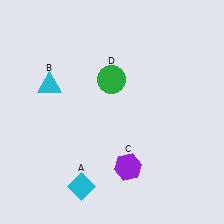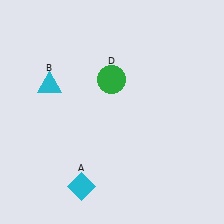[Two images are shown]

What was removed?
The purple hexagon (C) was removed in Image 2.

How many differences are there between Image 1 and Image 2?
There is 1 difference between the two images.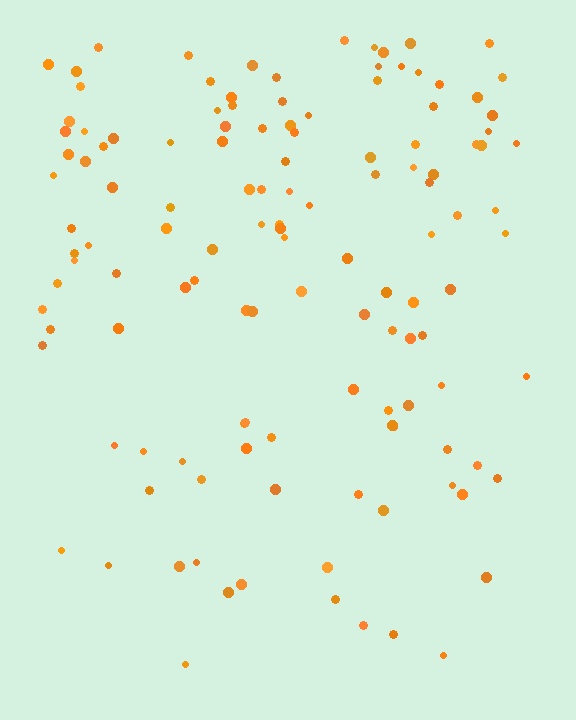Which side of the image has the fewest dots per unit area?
The bottom.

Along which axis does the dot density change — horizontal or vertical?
Vertical.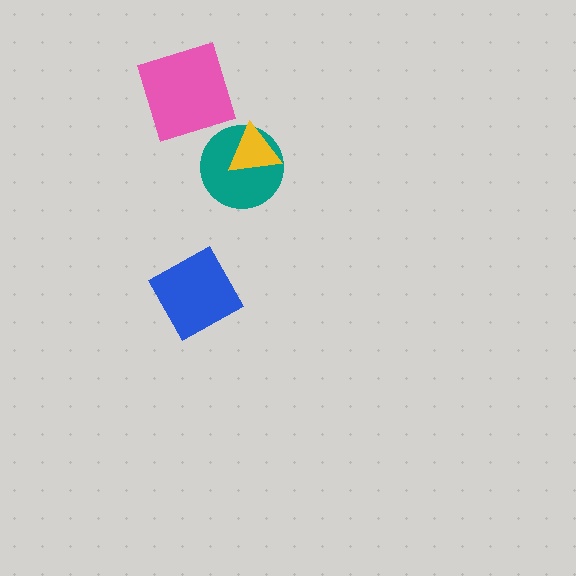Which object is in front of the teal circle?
The yellow triangle is in front of the teal circle.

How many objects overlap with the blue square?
0 objects overlap with the blue square.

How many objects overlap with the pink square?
0 objects overlap with the pink square.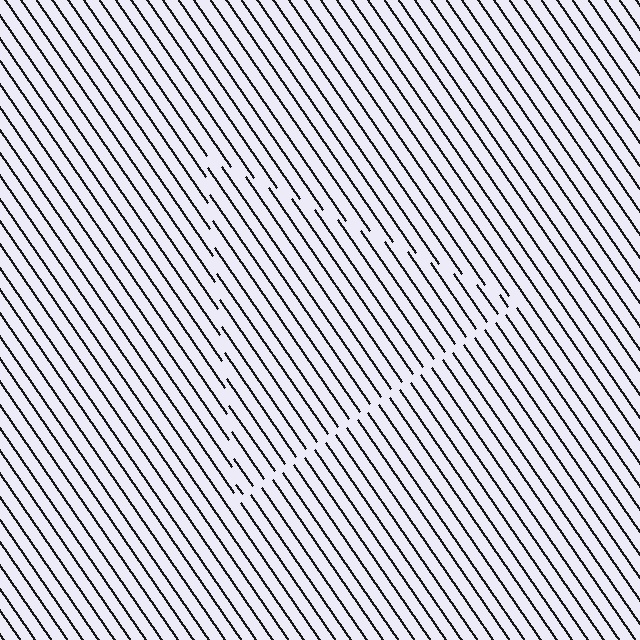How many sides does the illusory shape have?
3 sides — the line-ends trace a triangle.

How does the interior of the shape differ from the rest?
The interior of the shape contains the same grating, shifted by half a period — the contour is defined by the phase discontinuity where line-ends from the inner and outer gratings abut.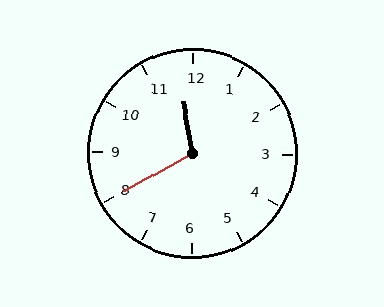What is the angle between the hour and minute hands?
Approximately 110 degrees.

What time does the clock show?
11:40.